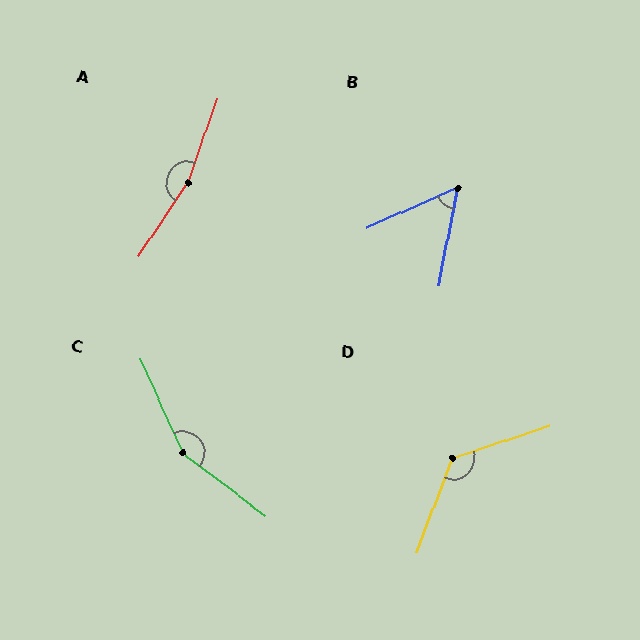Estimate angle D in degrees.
Approximately 129 degrees.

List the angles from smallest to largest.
B (55°), D (129°), C (152°), A (166°).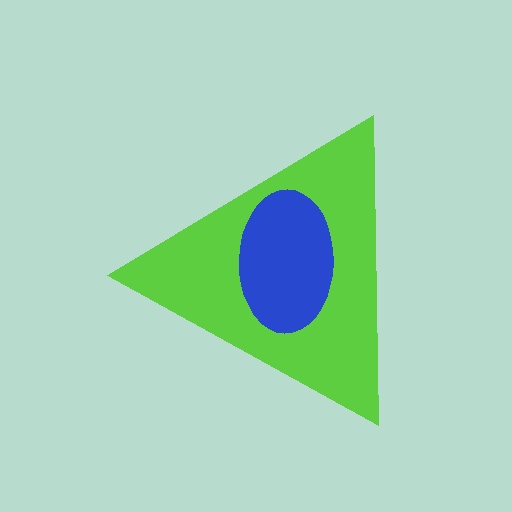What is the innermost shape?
The blue ellipse.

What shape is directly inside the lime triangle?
The blue ellipse.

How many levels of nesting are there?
2.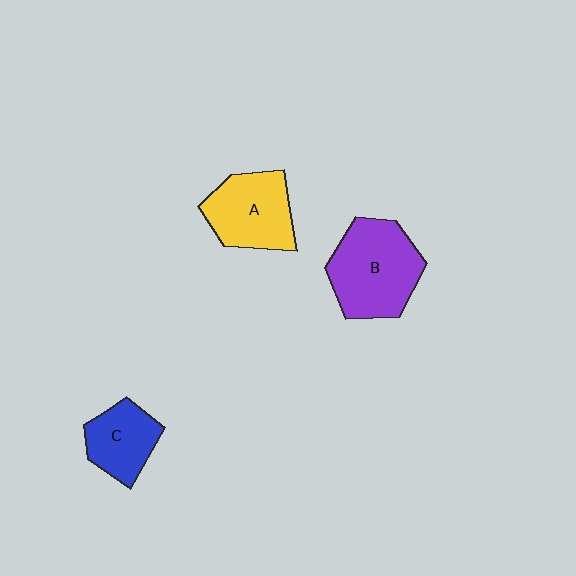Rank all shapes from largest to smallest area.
From largest to smallest: B (purple), A (yellow), C (blue).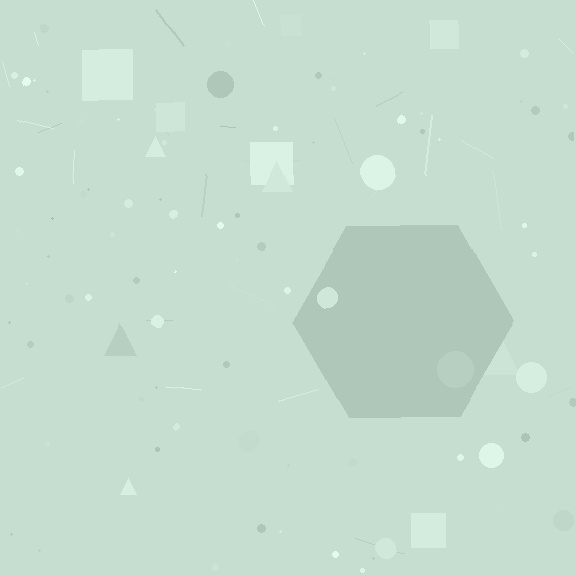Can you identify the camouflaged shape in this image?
The camouflaged shape is a hexagon.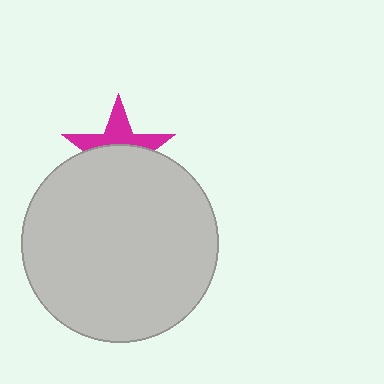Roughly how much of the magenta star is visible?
A small part of it is visible (roughly 43%).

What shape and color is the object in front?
The object in front is a light gray circle.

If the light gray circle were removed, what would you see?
You would see the complete magenta star.